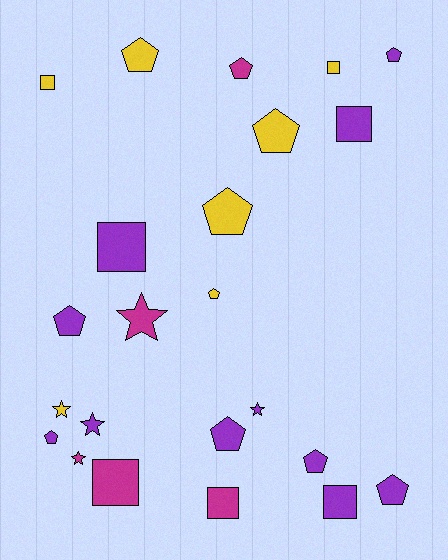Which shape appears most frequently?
Pentagon, with 11 objects.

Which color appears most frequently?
Purple, with 11 objects.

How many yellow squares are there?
There are 2 yellow squares.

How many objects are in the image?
There are 23 objects.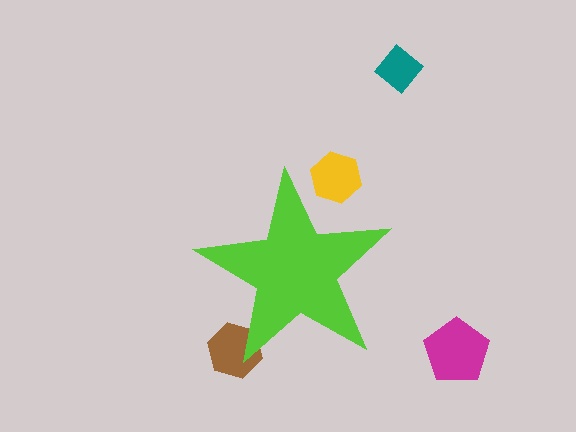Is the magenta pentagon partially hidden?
No, the magenta pentagon is fully visible.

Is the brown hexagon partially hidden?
Yes, the brown hexagon is partially hidden behind the lime star.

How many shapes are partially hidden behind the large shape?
2 shapes are partially hidden.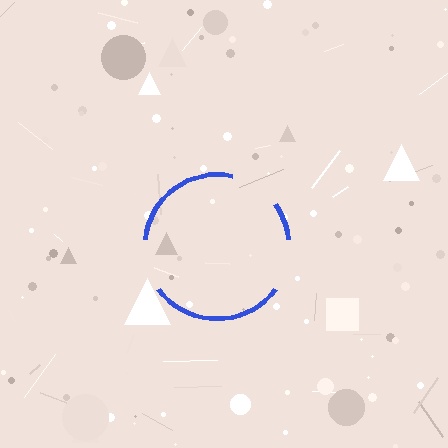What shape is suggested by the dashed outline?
The dashed outline suggests a circle.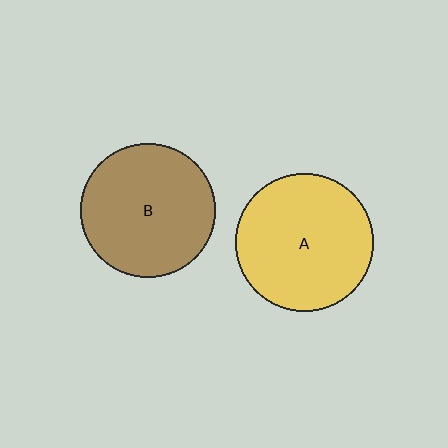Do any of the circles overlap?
No, none of the circles overlap.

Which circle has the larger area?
Circle A (yellow).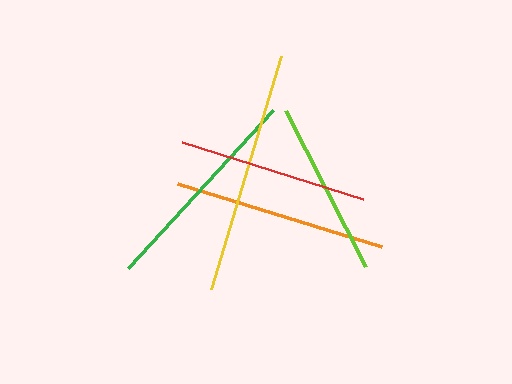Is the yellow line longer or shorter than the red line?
The yellow line is longer than the red line.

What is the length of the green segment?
The green segment is approximately 214 pixels long.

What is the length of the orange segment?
The orange segment is approximately 214 pixels long.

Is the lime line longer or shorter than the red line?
The red line is longer than the lime line.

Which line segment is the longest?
The yellow line is the longest at approximately 243 pixels.